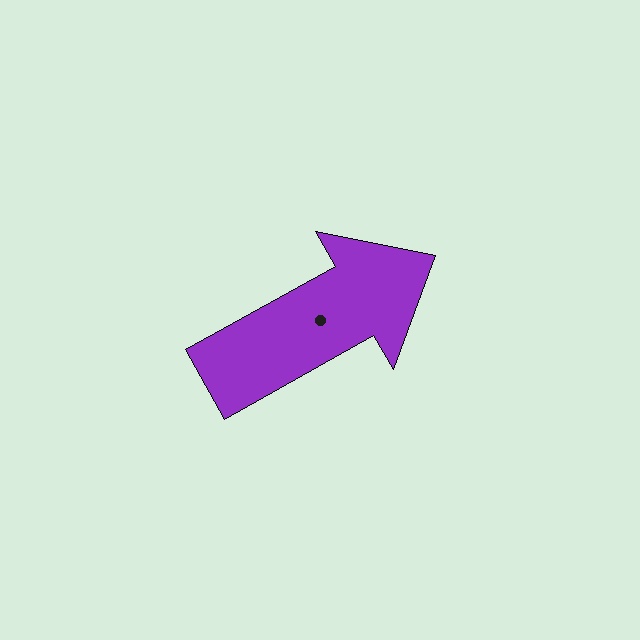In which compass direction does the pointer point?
Northeast.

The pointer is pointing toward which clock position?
Roughly 2 o'clock.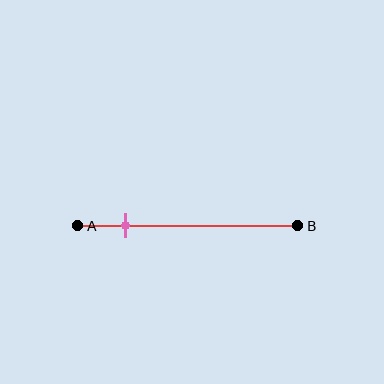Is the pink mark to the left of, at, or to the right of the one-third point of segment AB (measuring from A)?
The pink mark is to the left of the one-third point of segment AB.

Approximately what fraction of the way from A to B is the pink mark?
The pink mark is approximately 20% of the way from A to B.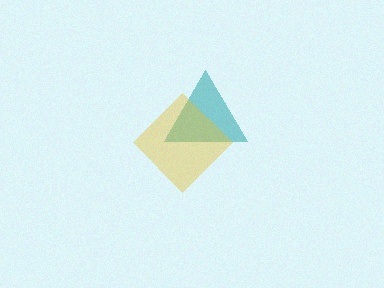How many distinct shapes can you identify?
There are 2 distinct shapes: a teal triangle, a yellow diamond.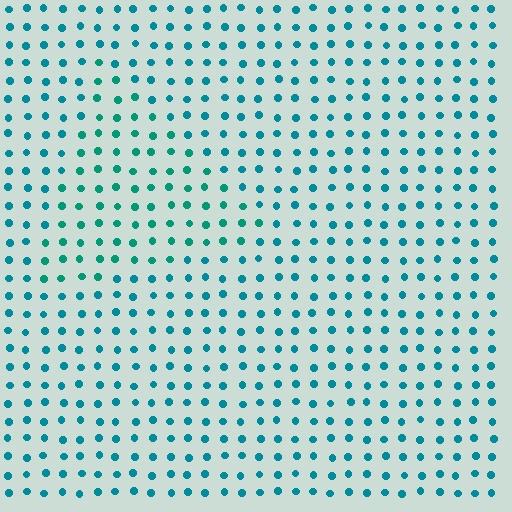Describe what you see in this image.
The image is filled with small teal elements in a uniform arrangement. A triangle-shaped region is visible where the elements are tinted to a slightly different hue, forming a subtle color boundary.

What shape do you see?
I see a triangle.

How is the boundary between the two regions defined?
The boundary is defined purely by a slight shift in hue (about 20 degrees). Spacing, size, and orientation are identical on both sides.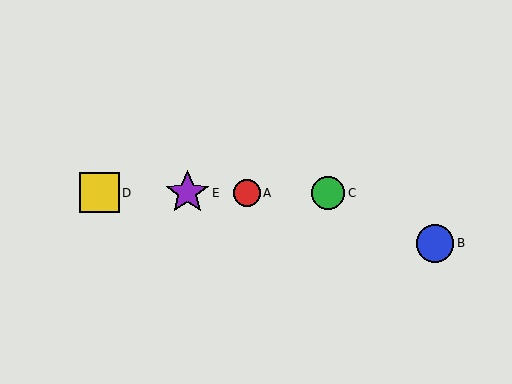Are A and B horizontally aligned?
No, A is at y≈193 and B is at y≈243.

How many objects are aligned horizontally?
4 objects (A, C, D, E) are aligned horizontally.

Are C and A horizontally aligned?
Yes, both are at y≈193.